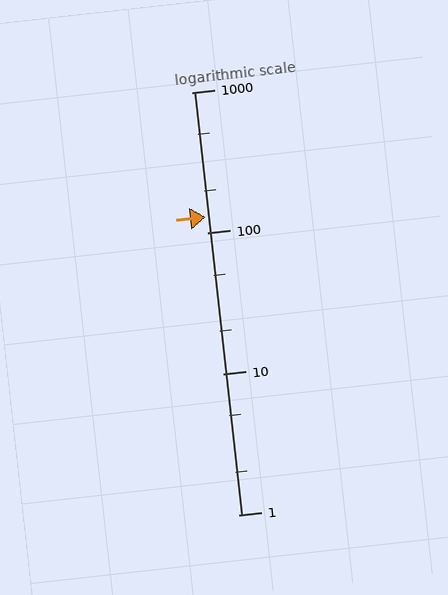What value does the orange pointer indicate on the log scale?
The pointer indicates approximately 130.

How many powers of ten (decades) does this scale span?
The scale spans 3 decades, from 1 to 1000.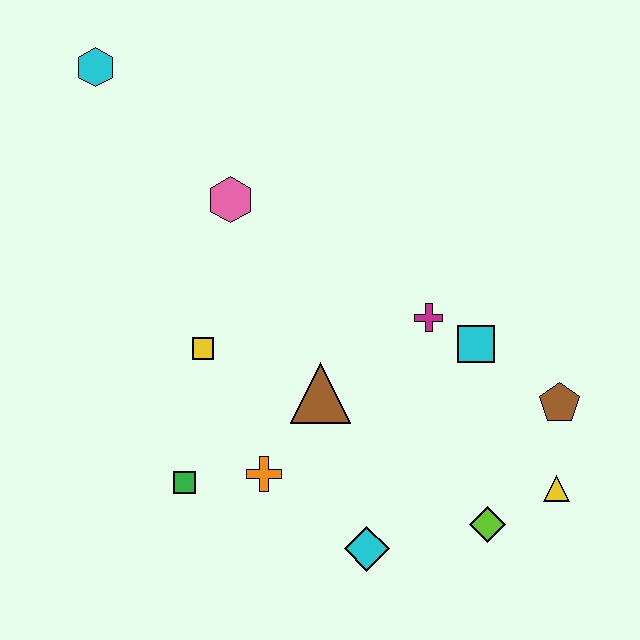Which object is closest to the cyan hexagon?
The pink hexagon is closest to the cyan hexagon.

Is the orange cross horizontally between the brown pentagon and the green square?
Yes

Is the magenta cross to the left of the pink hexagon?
No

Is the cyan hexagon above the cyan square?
Yes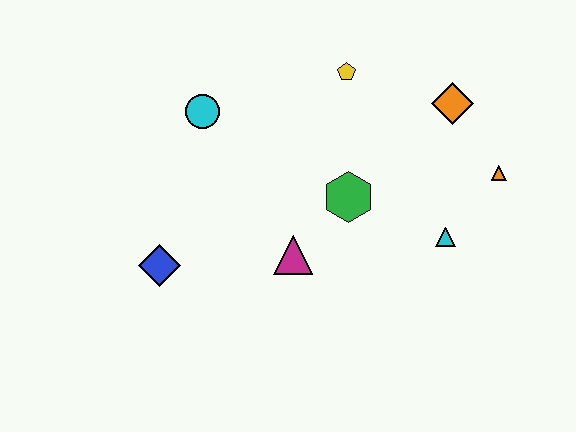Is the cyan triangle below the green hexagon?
Yes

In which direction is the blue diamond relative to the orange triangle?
The blue diamond is to the left of the orange triangle.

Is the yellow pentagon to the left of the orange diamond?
Yes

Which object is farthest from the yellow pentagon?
The blue diamond is farthest from the yellow pentagon.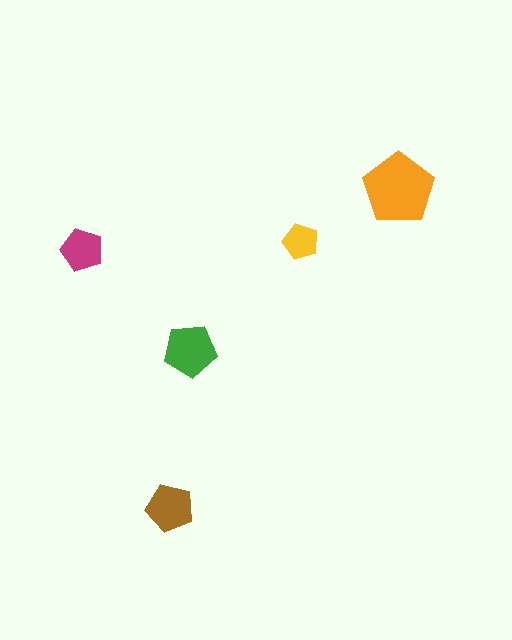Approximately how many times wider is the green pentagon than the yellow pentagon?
About 1.5 times wider.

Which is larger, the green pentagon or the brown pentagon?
The green one.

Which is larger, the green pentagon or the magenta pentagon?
The green one.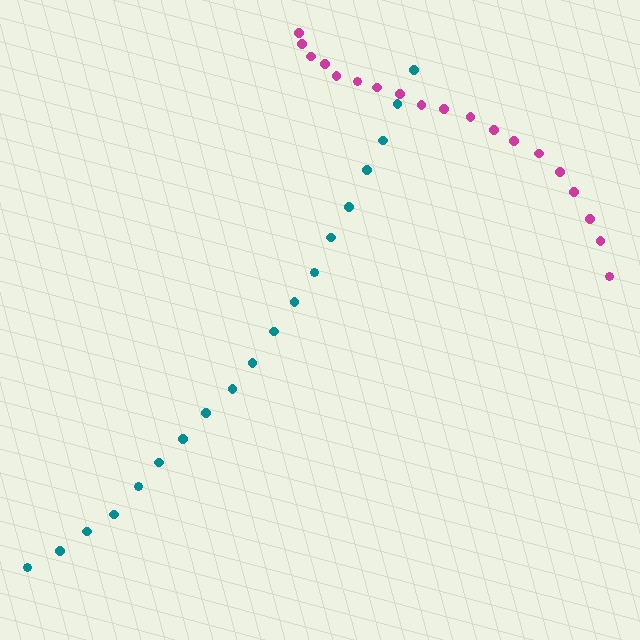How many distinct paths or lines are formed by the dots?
There are 2 distinct paths.